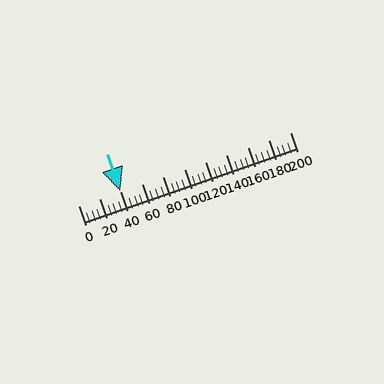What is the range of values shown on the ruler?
The ruler shows values from 0 to 200.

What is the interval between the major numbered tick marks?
The major tick marks are spaced 20 units apart.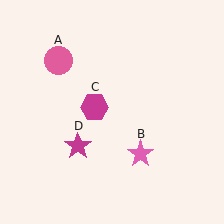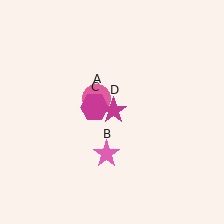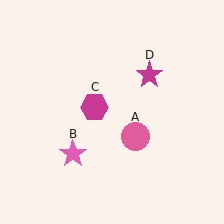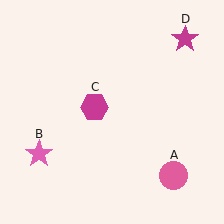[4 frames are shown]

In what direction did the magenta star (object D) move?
The magenta star (object D) moved up and to the right.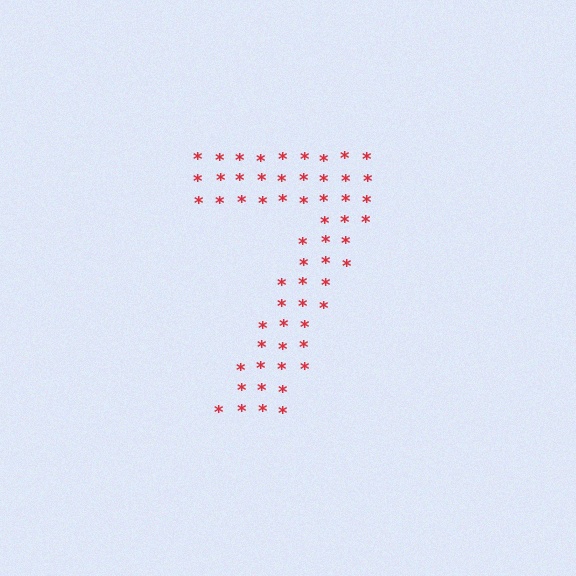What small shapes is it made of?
It is made of small asterisks.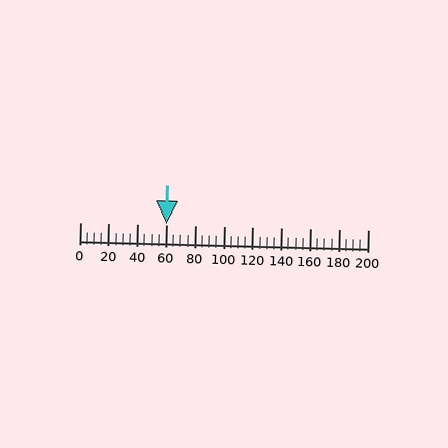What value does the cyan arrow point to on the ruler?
The cyan arrow points to approximately 60.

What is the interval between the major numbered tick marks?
The major tick marks are spaced 20 units apart.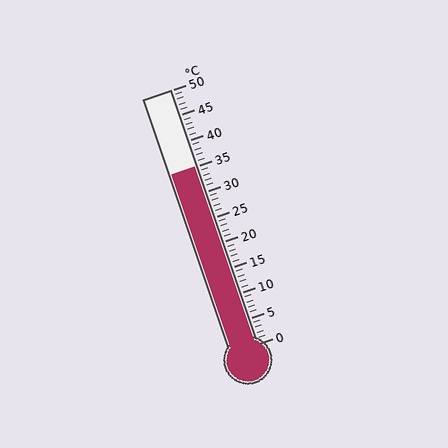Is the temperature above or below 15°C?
The temperature is above 15°C.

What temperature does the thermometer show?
The thermometer shows approximately 35°C.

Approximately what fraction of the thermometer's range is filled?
The thermometer is filled to approximately 70% of its range.